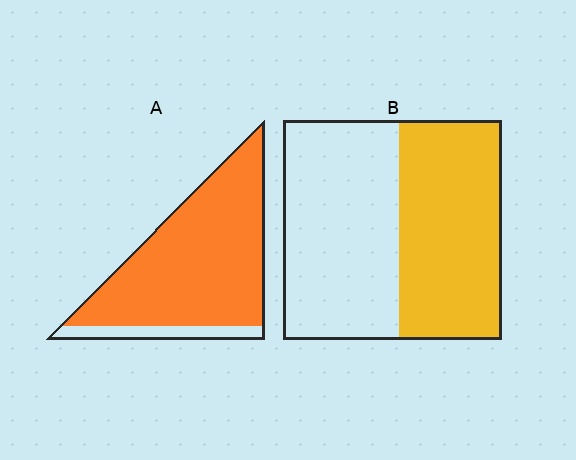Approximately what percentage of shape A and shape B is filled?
A is approximately 90% and B is approximately 45%.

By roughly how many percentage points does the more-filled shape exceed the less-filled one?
By roughly 40 percentage points (A over B).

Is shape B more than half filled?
Roughly half.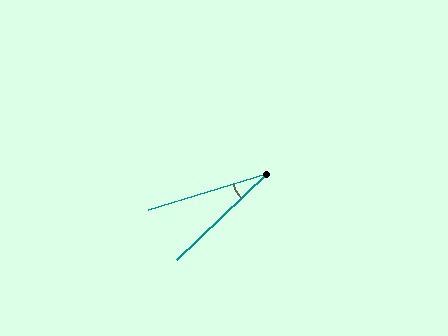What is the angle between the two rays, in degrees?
Approximately 27 degrees.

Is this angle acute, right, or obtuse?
It is acute.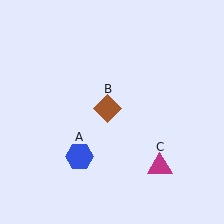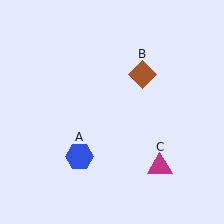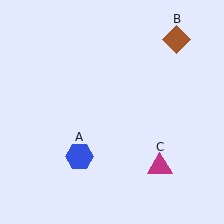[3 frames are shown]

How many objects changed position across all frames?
1 object changed position: brown diamond (object B).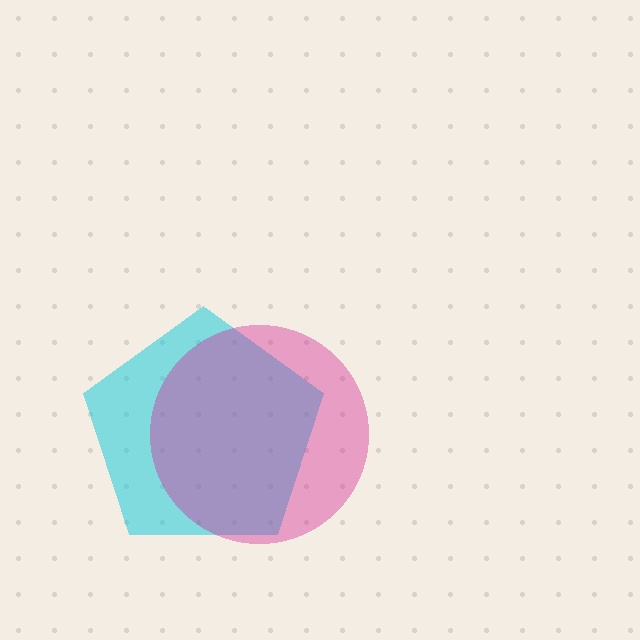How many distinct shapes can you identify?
There are 2 distinct shapes: a cyan pentagon, a magenta circle.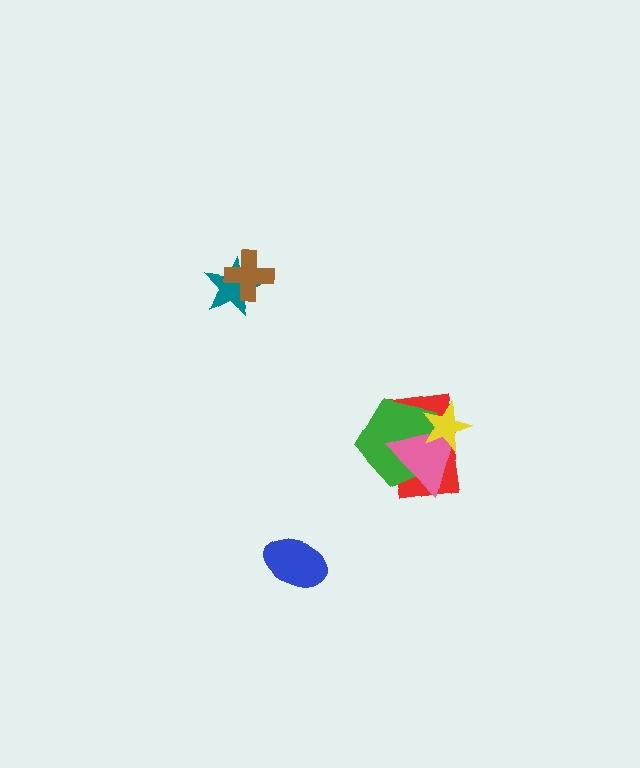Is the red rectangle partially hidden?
Yes, it is partially covered by another shape.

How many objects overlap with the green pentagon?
3 objects overlap with the green pentagon.